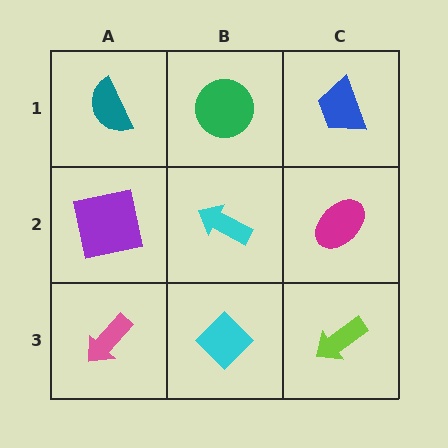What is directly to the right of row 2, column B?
A magenta ellipse.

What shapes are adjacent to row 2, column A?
A teal semicircle (row 1, column A), a pink arrow (row 3, column A), a cyan arrow (row 2, column B).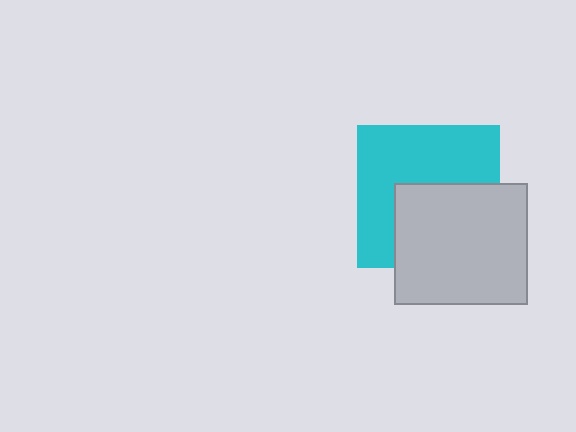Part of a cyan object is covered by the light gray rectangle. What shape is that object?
It is a square.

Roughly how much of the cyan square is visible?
About half of it is visible (roughly 56%).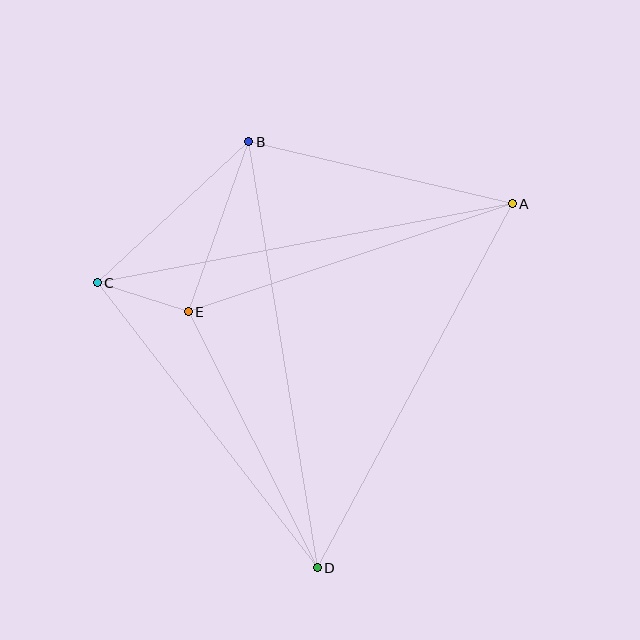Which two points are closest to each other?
Points C and E are closest to each other.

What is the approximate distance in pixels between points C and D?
The distance between C and D is approximately 360 pixels.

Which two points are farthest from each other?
Points B and D are farthest from each other.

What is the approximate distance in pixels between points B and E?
The distance between B and E is approximately 181 pixels.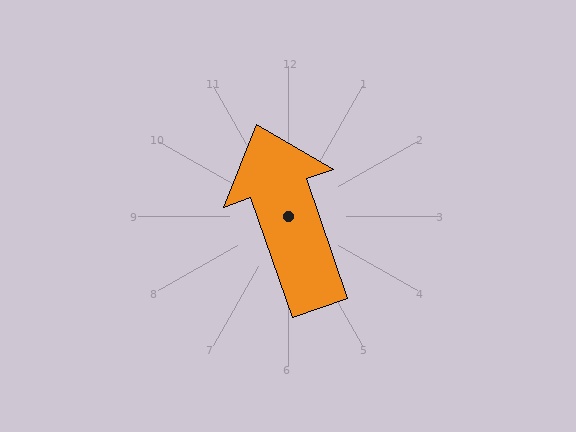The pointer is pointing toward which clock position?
Roughly 11 o'clock.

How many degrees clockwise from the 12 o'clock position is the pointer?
Approximately 341 degrees.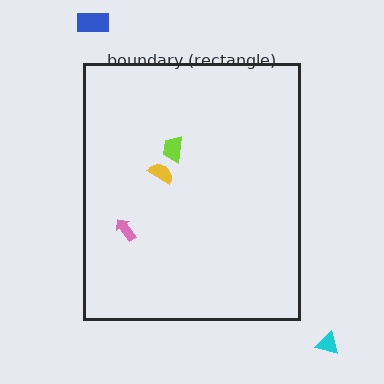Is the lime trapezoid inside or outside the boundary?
Inside.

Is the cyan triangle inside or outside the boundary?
Outside.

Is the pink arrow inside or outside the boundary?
Inside.